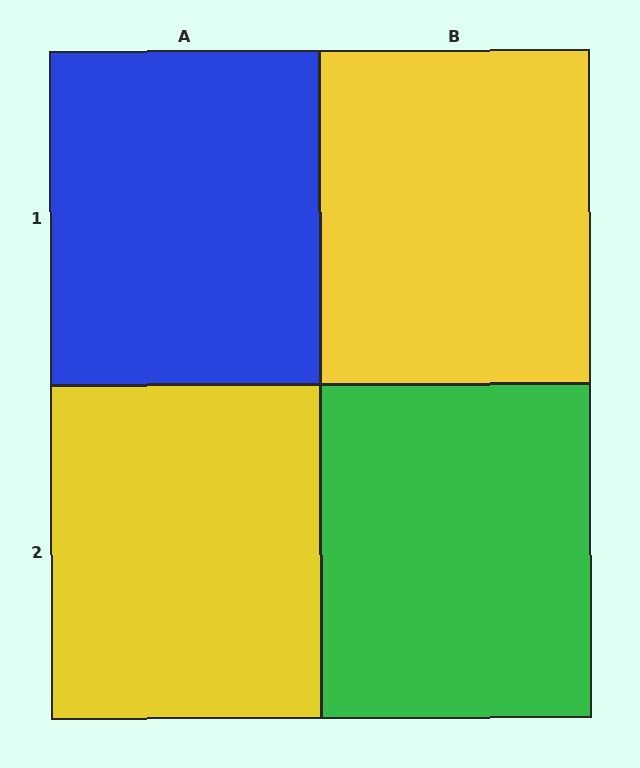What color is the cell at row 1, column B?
Yellow.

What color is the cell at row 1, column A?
Blue.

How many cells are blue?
1 cell is blue.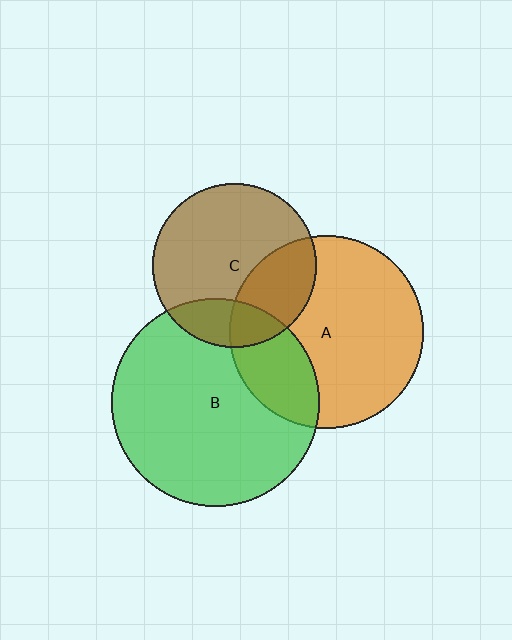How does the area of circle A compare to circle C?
Approximately 1.4 times.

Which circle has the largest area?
Circle B (green).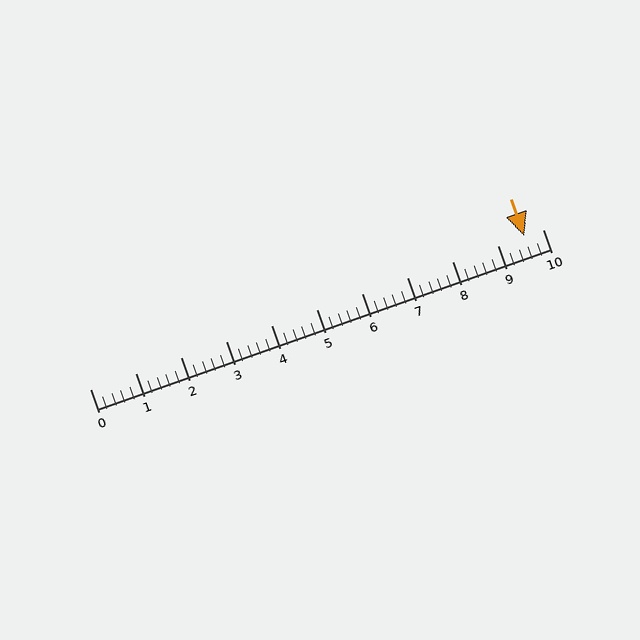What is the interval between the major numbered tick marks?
The major tick marks are spaced 1 units apart.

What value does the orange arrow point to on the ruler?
The orange arrow points to approximately 9.6.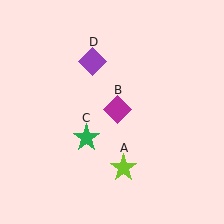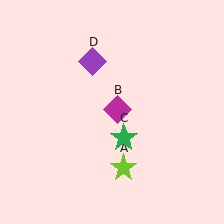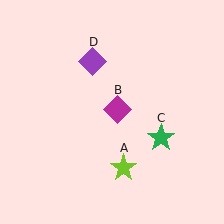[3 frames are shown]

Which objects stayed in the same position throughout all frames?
Lime star (object A) and magenta diamond (object B) and purple diamond (object D) remained stationary.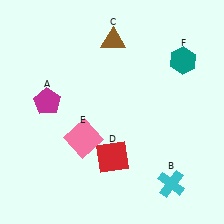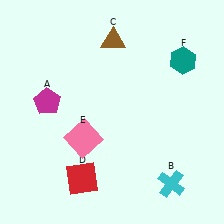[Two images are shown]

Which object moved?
The red square (D) moved left.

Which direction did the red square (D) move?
The red square (D) moved left.